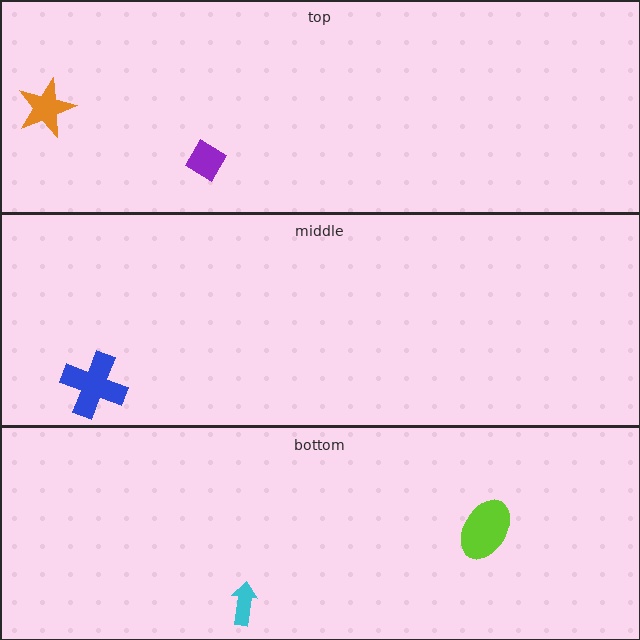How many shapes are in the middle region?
1.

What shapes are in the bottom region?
The cyan arrow, the lime ellipse.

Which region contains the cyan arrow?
The bottom region.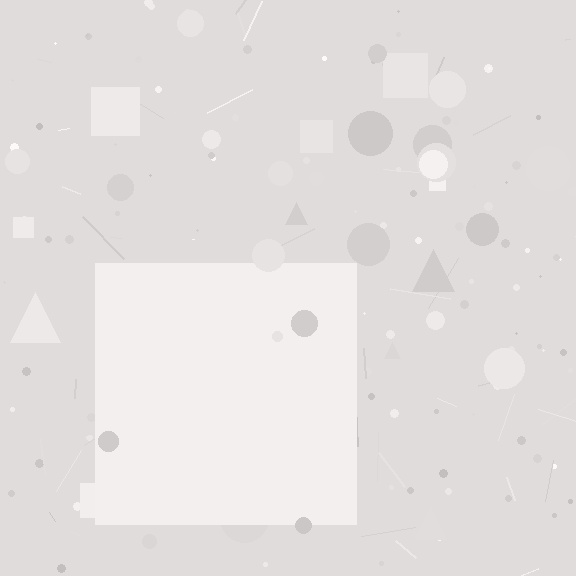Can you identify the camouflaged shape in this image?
The camouflaged shape is a square.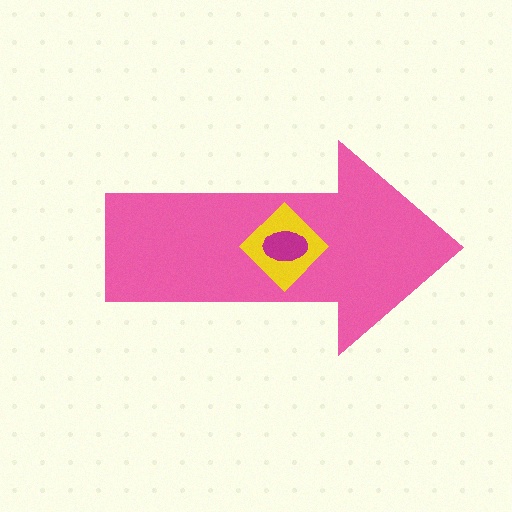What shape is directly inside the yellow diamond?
The magenta ellipse.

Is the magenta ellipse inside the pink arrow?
Yes.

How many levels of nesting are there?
3.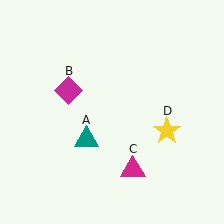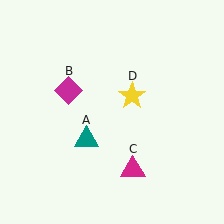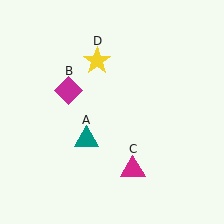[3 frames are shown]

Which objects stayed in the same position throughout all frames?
Teal triangle (object A) and magenta diamond (object B) and magenta triangle (object C) remained stationary.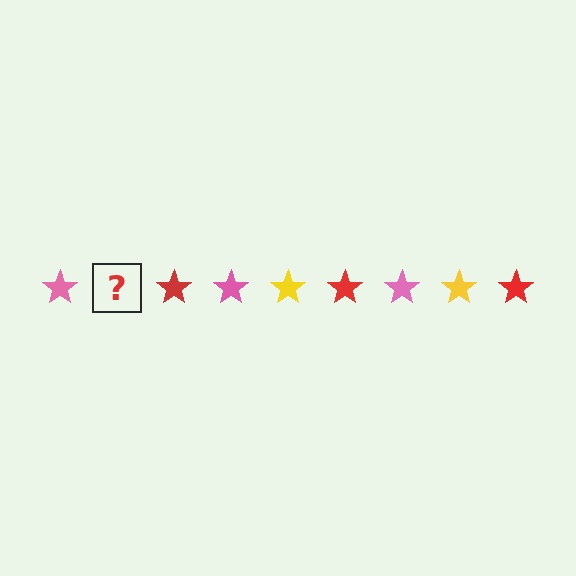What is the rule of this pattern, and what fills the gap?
The rule is that the pattern cycles through pink, yellow, red stars. The gap should be filled with a yellow star.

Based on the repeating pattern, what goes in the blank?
The blank should be a yellow star.